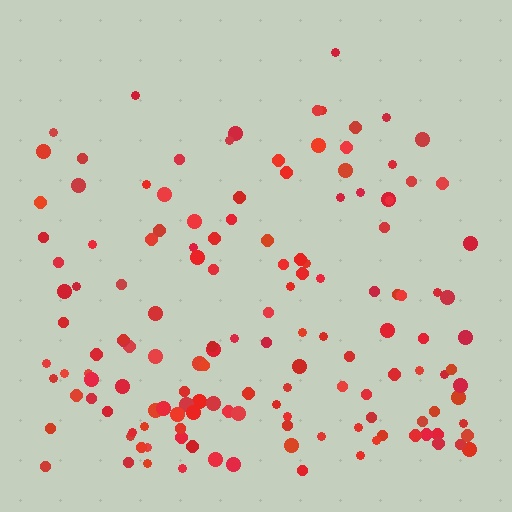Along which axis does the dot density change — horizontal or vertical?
Vertical.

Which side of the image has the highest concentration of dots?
The bottom.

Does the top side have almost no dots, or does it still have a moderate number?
Still a moderate number, just noticeably fewer than the bottom.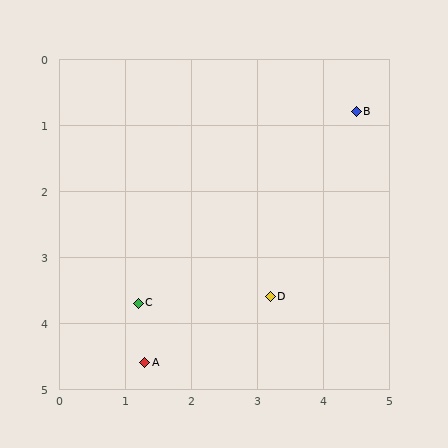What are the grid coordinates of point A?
Point A is at approximately (1.3, 4.6).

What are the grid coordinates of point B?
Point B is at approximately (4.5, 0.8).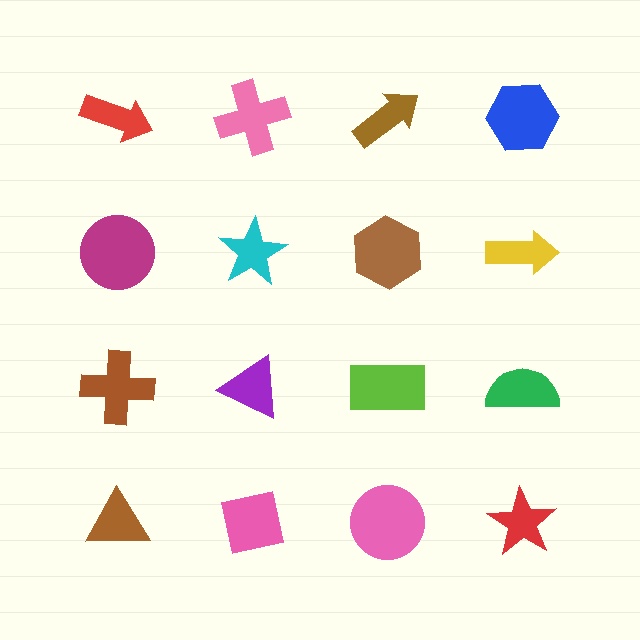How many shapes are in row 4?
4 shapes.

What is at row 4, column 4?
A red star.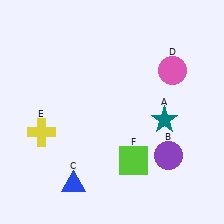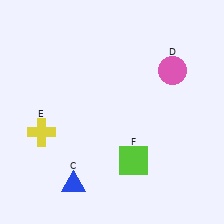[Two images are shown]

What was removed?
The teal star (A), the purple circle (B) were removed in Image 2.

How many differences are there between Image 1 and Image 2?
There are 2 differences between the two images.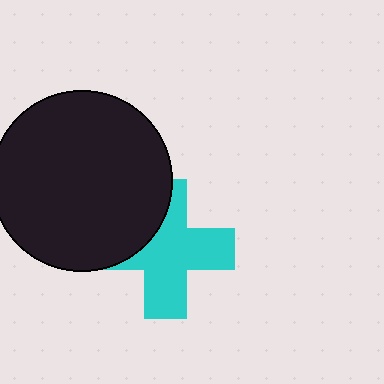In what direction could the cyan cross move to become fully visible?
The cyan cross could move toward the lower-right. That would shift it out from behind the black circle entirely.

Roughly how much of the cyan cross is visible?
Most of it is visible (roughly 70%).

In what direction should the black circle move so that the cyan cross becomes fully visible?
The black circle should move toward the upper-left. That is the shortest direction to clear the overlap and leave the cyan cross fully visible.